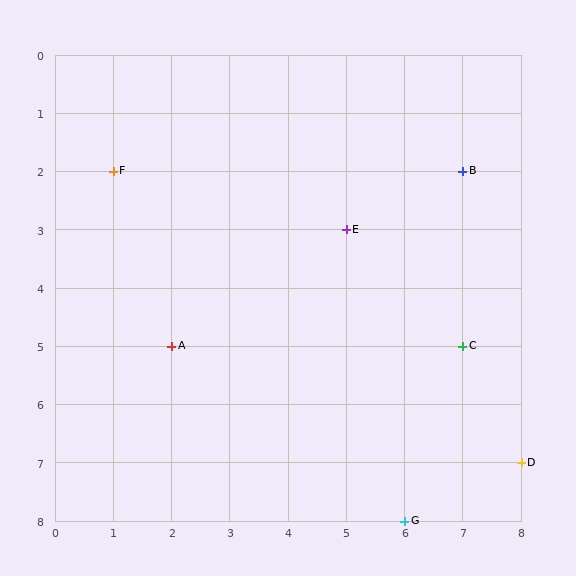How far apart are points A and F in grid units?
Points A and F are 1 column and 3 rows apart (about 3.2 grid units diagonally).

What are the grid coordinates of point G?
Point G is at grid coordinates (6, 8).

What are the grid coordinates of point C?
Point C is at grid coordinates (7, 5).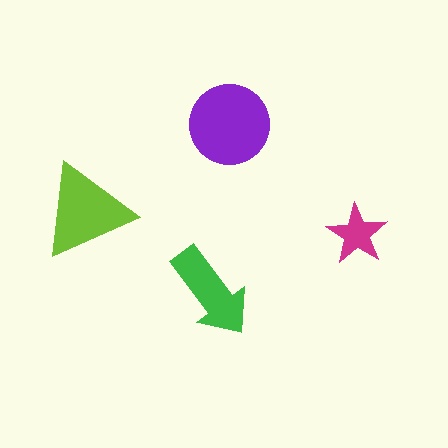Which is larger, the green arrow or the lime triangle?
The lime triangle.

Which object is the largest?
The purple circle.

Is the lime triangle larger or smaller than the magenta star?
Larger.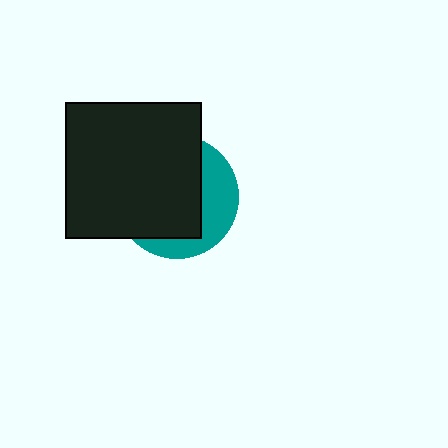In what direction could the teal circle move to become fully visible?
The teal circle could move right. That would shift it out from behind the black square entirely.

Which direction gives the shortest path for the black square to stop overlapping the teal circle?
Moving left gives the shortest separation.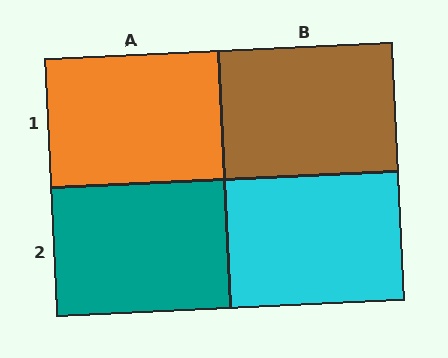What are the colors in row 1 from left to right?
Orange, brown.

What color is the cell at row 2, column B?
Cyan.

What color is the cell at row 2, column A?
Teal.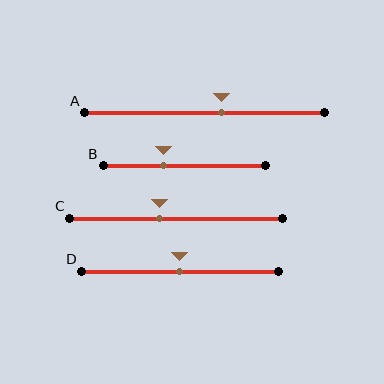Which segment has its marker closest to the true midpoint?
Segment D has its marker closest to the true midpoint.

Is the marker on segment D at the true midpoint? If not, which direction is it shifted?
Yes, the marker on segment D is at the true midpoint.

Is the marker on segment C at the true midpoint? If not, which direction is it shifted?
No, the marker on segment C is shifted to the left by about 8% of the segment length.